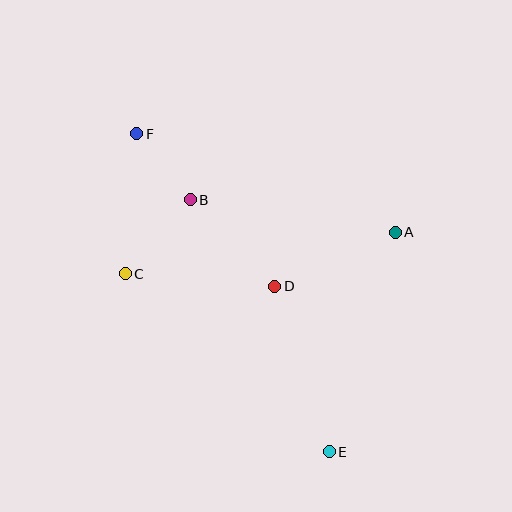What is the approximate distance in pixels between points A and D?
The distance between A and D is approximately 132 pixels.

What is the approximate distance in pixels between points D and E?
The distance between D and E is approximately 174 pixels.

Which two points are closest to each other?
Points B and F are closest to each other.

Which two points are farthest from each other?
Points E and F are farthest from each other.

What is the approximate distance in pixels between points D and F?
The distance between D and F is approximately 206 pixels.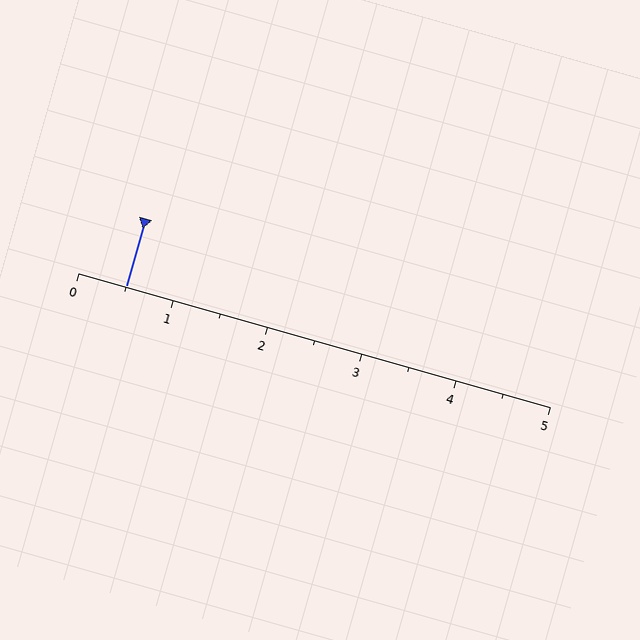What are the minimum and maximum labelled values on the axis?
The axis runs from 0 to 5.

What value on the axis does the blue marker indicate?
The marker indicates approximately 0.5.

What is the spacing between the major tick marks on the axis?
The major ticks are spaced 1 apart.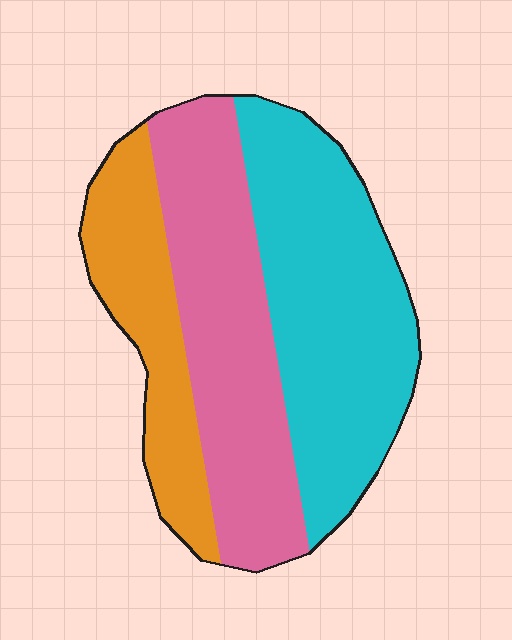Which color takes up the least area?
Orange, at roughly 20%.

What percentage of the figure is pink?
Pink covers 36% of the figure.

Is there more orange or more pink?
Pink.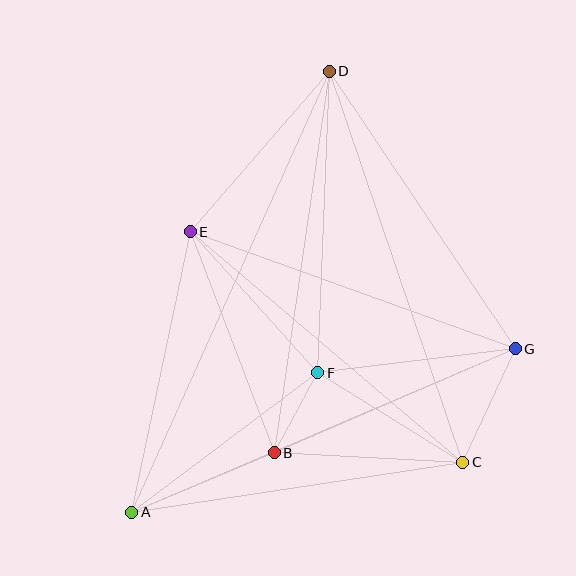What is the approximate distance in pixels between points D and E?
The distance between D and E is approximately 212 pixels.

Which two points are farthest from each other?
Points A and D are farthest from each other.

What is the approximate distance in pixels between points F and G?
The distance between F and G is approximately 199 pixels.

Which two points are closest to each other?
Points B and F are closest to each other.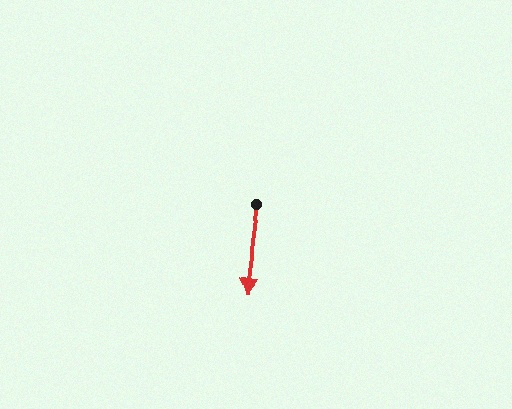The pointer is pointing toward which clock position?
Roughly 6 o'clock.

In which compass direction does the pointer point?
South.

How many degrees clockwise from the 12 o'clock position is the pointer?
Approximately 187 degrees.